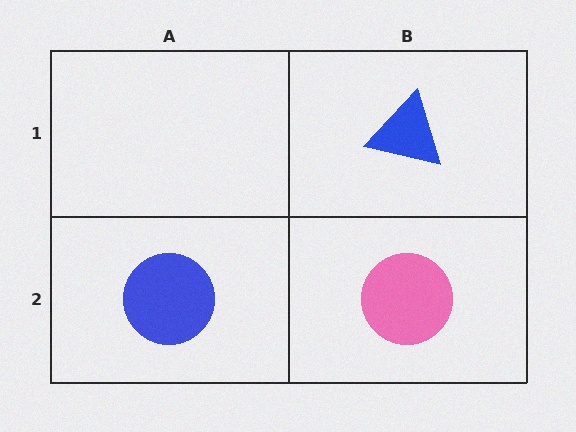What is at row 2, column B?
A pink circle.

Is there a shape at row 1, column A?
No, that cell is empty.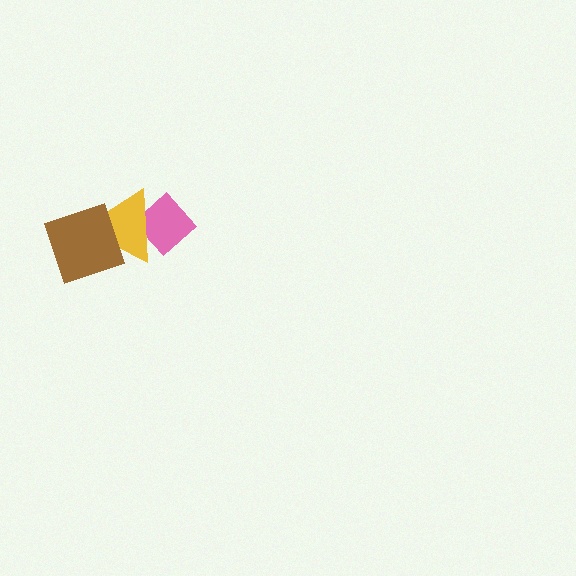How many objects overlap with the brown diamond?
1 object overlaps with the brown diamond.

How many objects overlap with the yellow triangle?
2 objects overlap with the yellow triangle.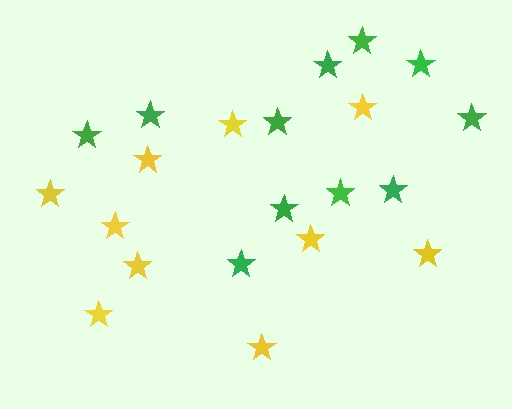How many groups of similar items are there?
There are 2 groups: one group of yellow stars (10) and one group of green stars (11).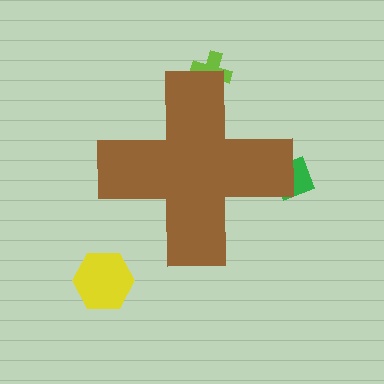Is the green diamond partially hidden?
Yes, the green diamond is partially hidden behind the brown cross.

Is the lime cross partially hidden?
Yes, the lime cross is partially hidden behind the brown cross.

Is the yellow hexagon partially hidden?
No, the yellow hexagon is fully visible.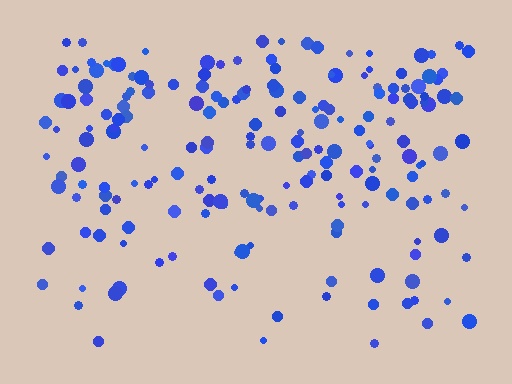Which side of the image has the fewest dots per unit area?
The bottom.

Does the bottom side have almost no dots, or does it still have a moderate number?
Still a moderate number, just noticeably fewer than the top.